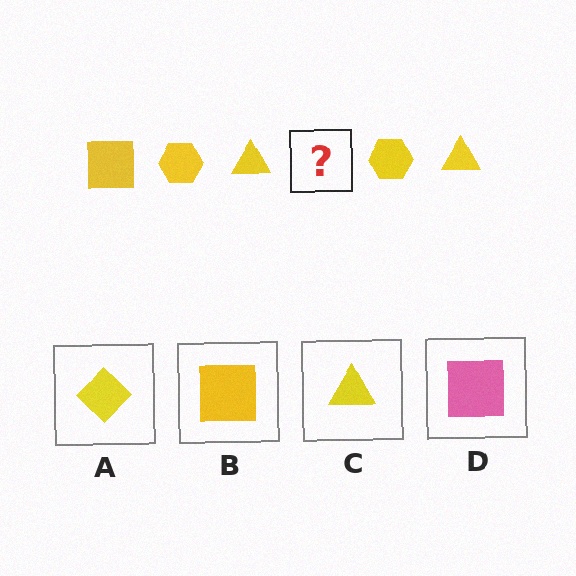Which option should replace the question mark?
Option B.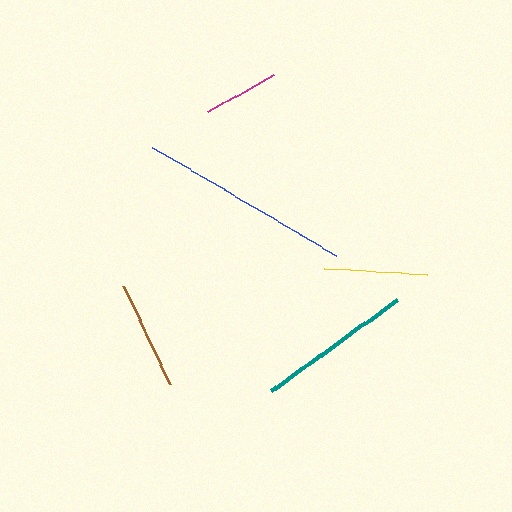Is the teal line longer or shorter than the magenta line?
The teal line is longer than the magenta line.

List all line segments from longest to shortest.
From longest to shortest: blue, teal, brown, yellow, magenta.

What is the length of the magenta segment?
The magenta segment is approximately 75 pixels long.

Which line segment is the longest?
The blue line is the longest at approximately 213 pixels.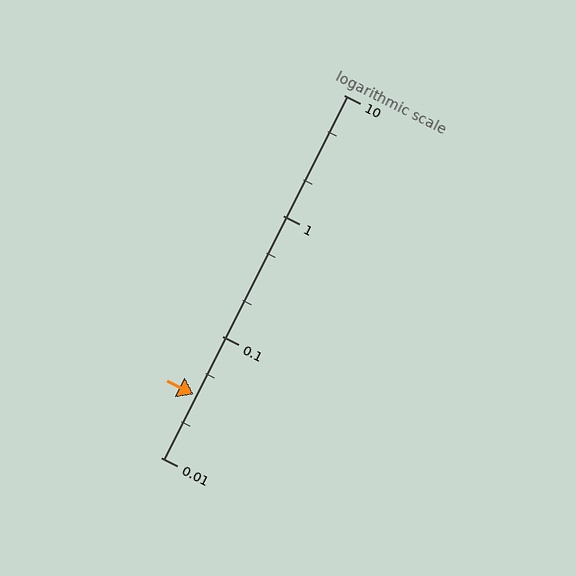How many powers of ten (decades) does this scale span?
The scale spans 3 decades, from 0.01 to 10.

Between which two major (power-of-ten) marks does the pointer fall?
The pointer is between 0.01 and 0.1.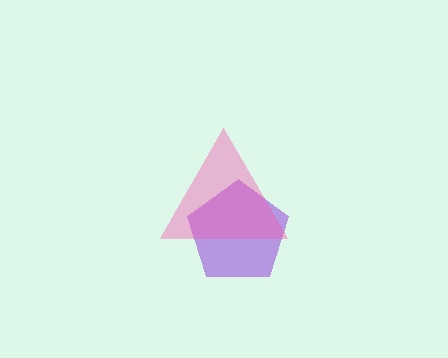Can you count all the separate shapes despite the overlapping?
Yes, there are 2 separate shapes.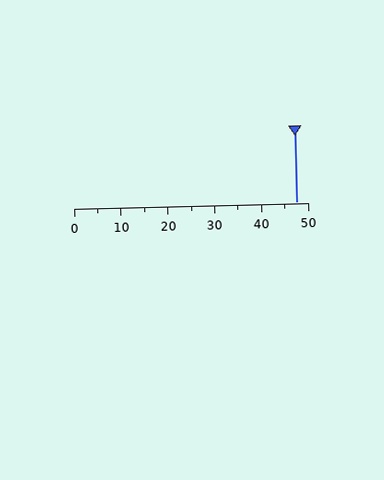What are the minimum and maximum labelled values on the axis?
The axis runs from 0 to 50.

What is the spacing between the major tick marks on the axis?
The major ticks are spaced 10 apart.